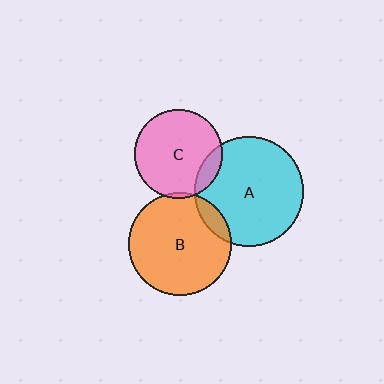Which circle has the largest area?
Circle A (cyan).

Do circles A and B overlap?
Yes.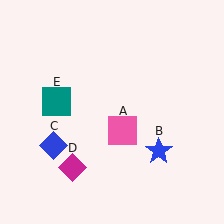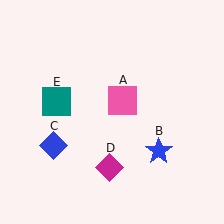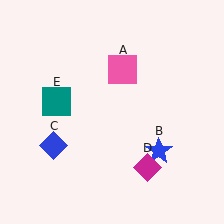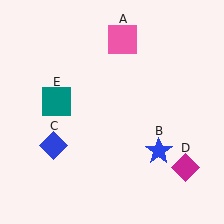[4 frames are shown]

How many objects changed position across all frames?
2 objects changed position: pink square (object A), magenta diamond (object D).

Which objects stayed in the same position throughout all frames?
Blue star (object B) and blue diamond (object C) and teal square (object E) remained stationary.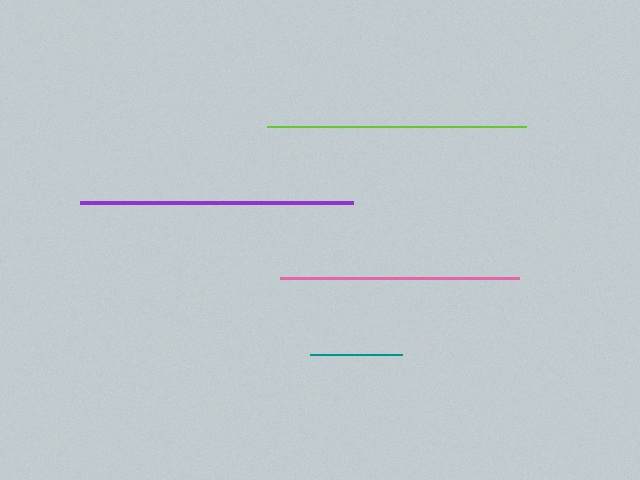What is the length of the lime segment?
The lime segment is approximately 259 pixels long.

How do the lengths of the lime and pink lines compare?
The lime and pink lines are approximately the same length.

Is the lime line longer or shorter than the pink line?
The lime line is longer than the pink line.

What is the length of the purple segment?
The purple segment is approximately 273 pixels long.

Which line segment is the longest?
The purple line is the longest at approximately 273 pixels.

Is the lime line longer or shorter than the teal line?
The lime line is longer than the teal line.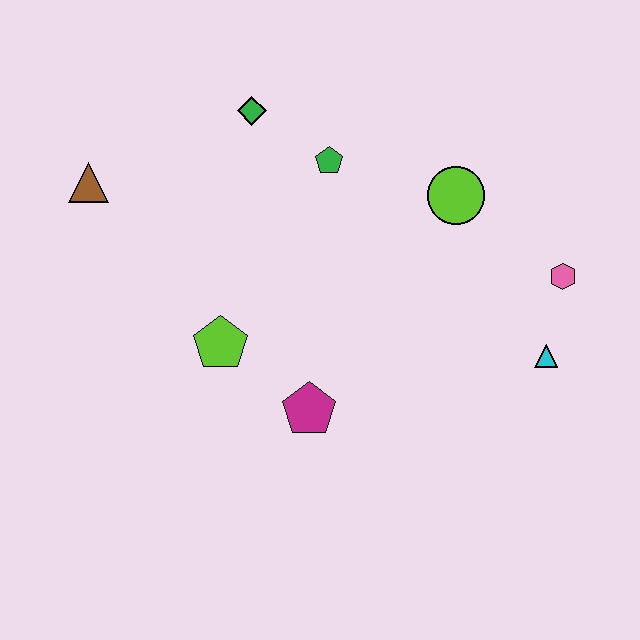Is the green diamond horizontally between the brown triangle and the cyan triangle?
Yes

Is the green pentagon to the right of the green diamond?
Yes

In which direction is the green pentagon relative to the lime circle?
The green pentagon is to the left of the lime circle.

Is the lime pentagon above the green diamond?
No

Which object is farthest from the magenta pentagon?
The brown triangle is farthest from the magenta pentagon.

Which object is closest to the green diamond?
The green pentagon is closest to the green diamond.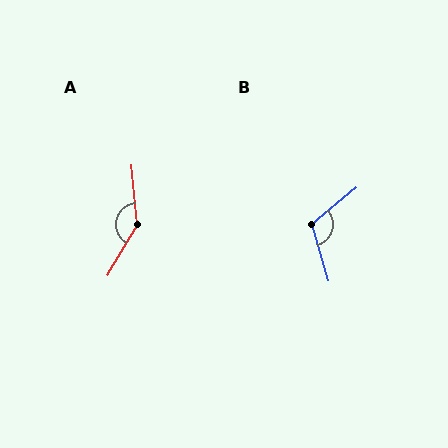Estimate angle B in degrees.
Approximately 114 degrees.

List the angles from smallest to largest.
B (114°), A (143°).